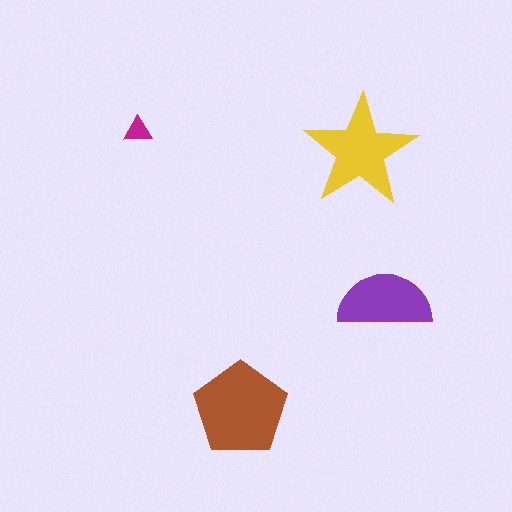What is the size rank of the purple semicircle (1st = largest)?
3rd.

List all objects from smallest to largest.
The magenta triangle, the purple semicircle, the yellow star, the brown pentagon.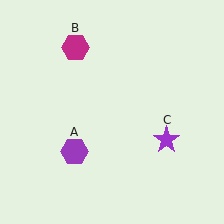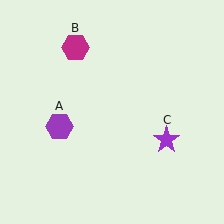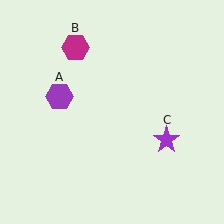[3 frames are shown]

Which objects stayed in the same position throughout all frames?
Magenta hexagon (object B) and purple star (object C) remained stationary.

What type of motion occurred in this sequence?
The purple hexagon (object A) rotated clockwise around the center of the scene.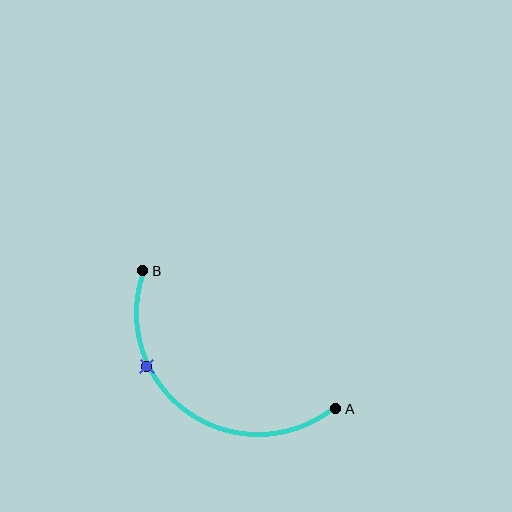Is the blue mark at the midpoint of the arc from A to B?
No. The blue mark lies on the arc but is closer to endpoint B. The arc midpoint would be at the point on the curve equidistant along the arc from both A and B.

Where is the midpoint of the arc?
The arc midpoint is the point on the curve farthest from the straight line joining A and B. It sits below and to the left of that line.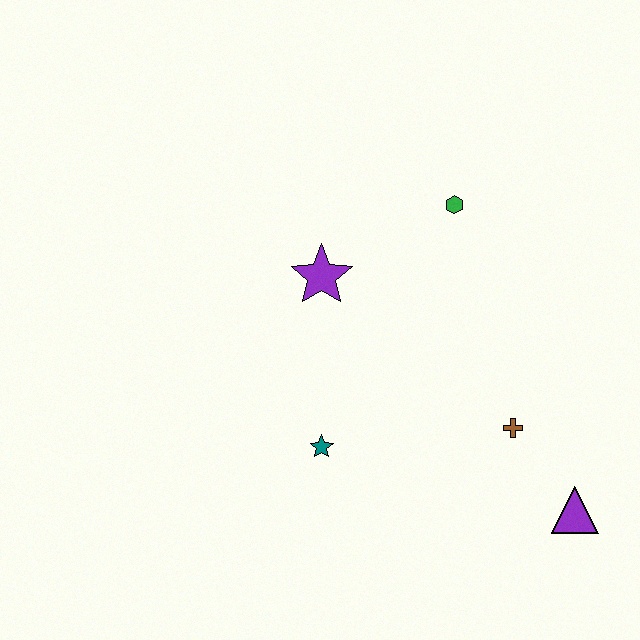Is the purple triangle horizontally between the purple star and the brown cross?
No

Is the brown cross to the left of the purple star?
No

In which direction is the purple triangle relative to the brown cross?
The purple triangle is below the brown cross.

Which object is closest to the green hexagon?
The purple star is closest to the green hexagon.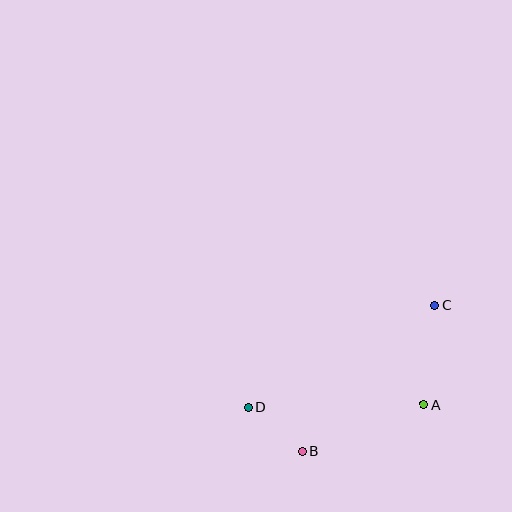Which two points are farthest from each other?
Points C and D are farthest from each other.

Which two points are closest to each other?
Points B and D are closest to each other.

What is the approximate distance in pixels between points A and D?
The distance between A and D is approximately 176 pixels.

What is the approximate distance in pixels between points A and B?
The distance between A and B is approximately 130 pixels.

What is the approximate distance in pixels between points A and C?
The distance between A and C is approximately 100 pixels.